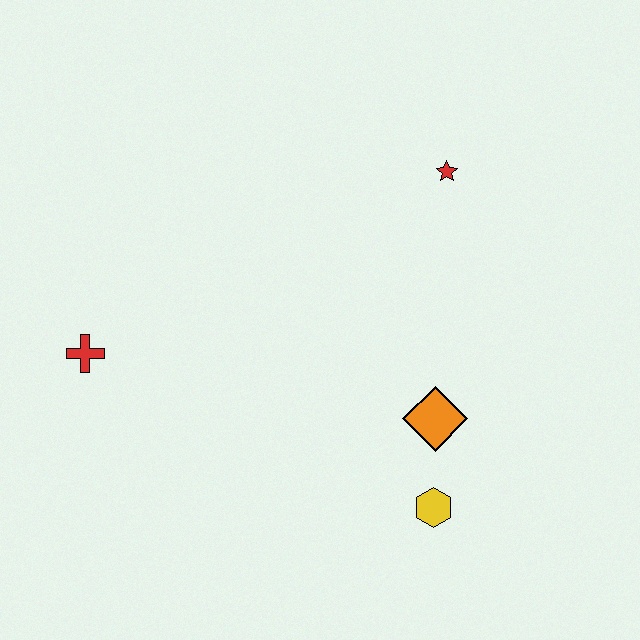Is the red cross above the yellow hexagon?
Yes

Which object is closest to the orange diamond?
The yellow hexagon is closest to the orange diamond.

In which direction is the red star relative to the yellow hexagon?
The red star is above the yellow hexagon.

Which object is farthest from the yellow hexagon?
The red cross is farthest from the yellow hexagon.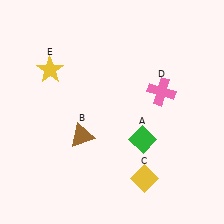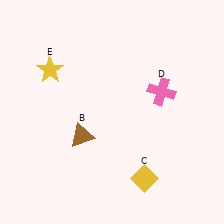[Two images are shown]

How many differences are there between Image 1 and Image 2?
There is 1 difference between the two images.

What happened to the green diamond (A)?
The green diamond (A) was removed in Image 2. It was in the bottom-right area of Image 1.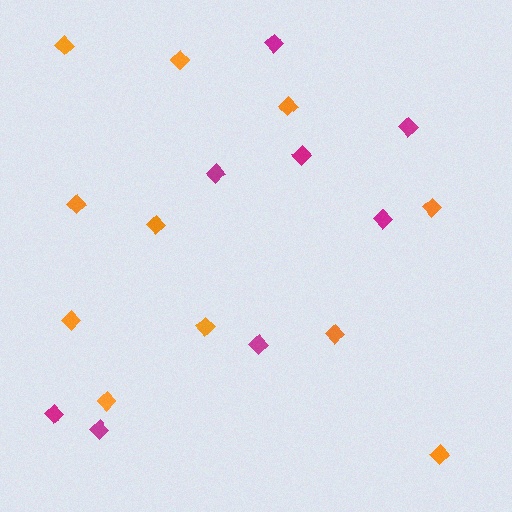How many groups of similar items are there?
There are 2 groups: one group of orange diamonds (11) and one group of magenta diamonds (8).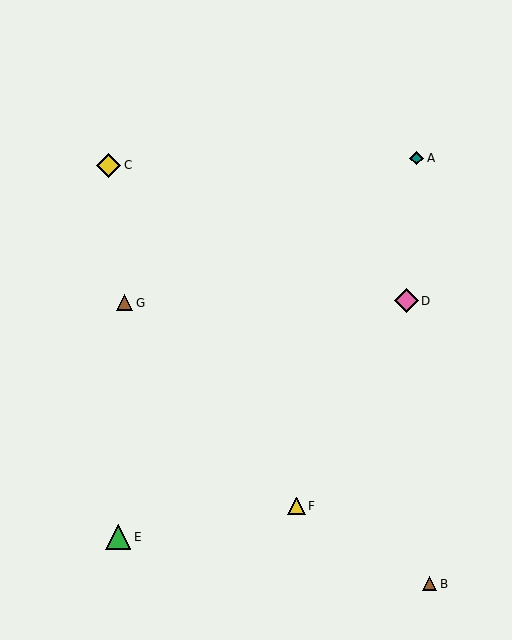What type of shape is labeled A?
Shape A is a teal diamond.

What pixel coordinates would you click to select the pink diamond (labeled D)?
Click at (406, 301) to select the pink diamond D.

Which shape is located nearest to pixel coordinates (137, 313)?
The brown triangle (labeled G) at (125, 303) is nearest to that location.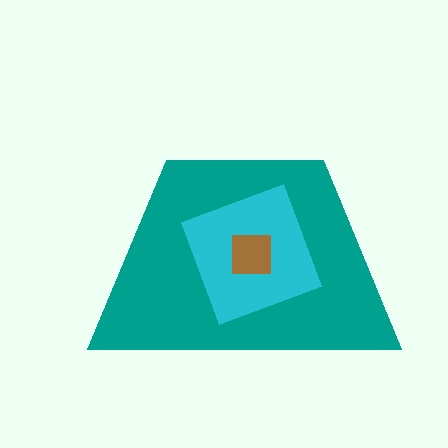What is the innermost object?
The brown square.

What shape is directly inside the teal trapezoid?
The cyan diamond.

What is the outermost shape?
The teal trapezoid.